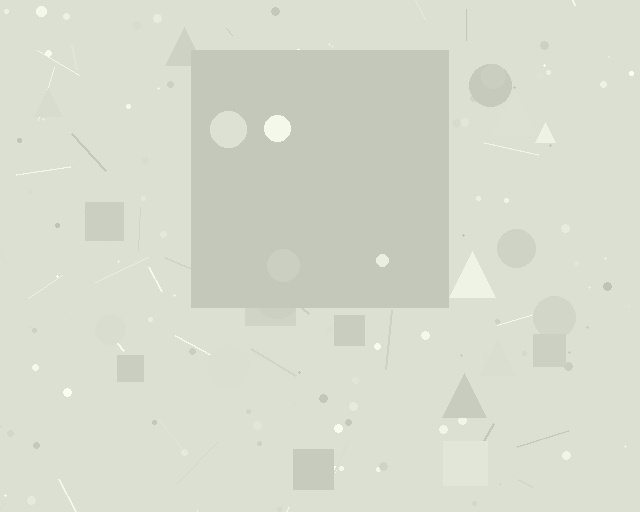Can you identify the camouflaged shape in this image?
The camouflaged shape is a square.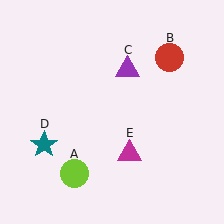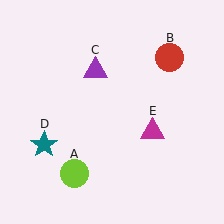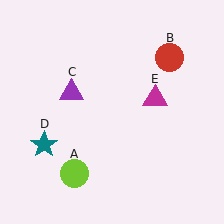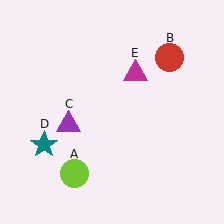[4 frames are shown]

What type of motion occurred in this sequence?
The purple triangle (object C), magenta triangle (object E) rotated counterclockwise around the center of the scene.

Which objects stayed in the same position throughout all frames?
Lime circle (object A) and red circle (object B) and teal star (object D) remained stationary.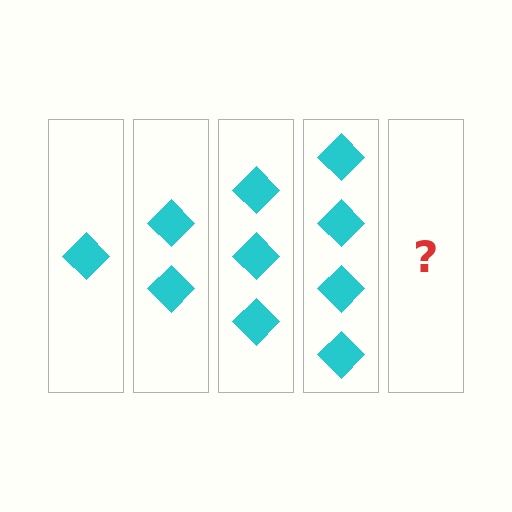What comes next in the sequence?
The next element should be 5 diamonds.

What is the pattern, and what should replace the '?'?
The pattern is that each step adds one more diamond. The '?' should be 5 diamonds.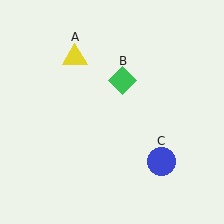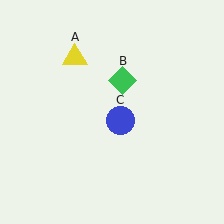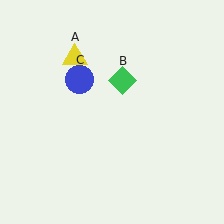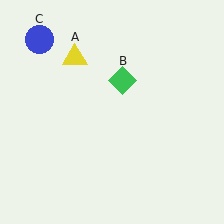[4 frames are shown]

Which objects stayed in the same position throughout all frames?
Yellow triangle (object A) and green diamond (object B) remained stationary.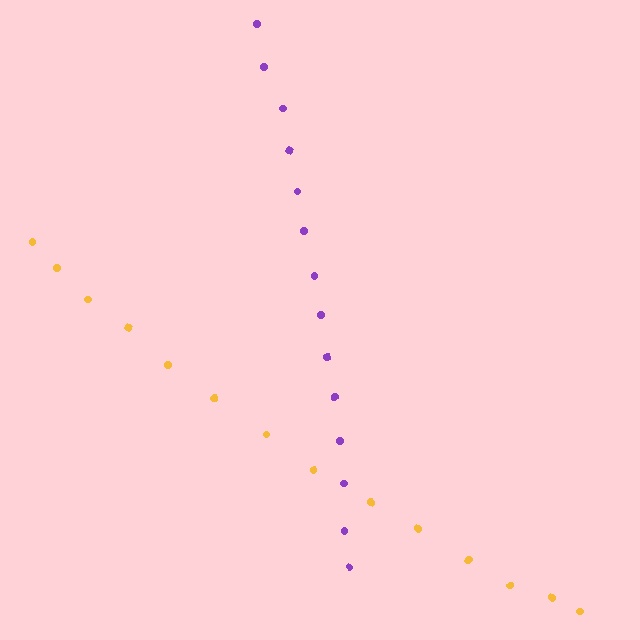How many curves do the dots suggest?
There are 2 distinct paths.